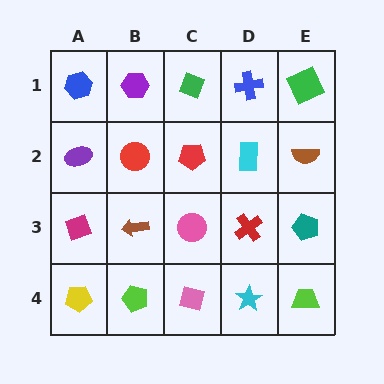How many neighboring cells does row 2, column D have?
4.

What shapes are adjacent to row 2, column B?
A purple hexagon (row 1, column B), a brown arrow (row 3, column B), a purple ellipse (row 2, column A), a red pentagon (row 2, column C).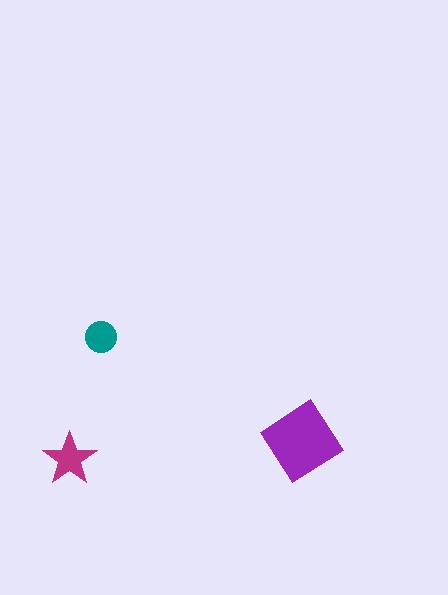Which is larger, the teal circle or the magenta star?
The magenta star.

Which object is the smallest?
The teal circle.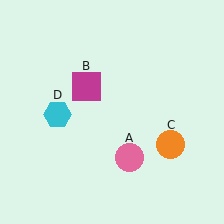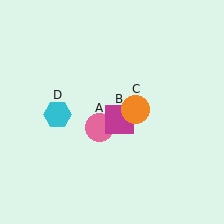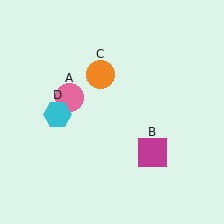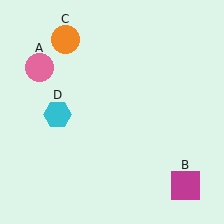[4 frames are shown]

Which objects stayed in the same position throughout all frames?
Cyan hexagon (object D) remained stationary.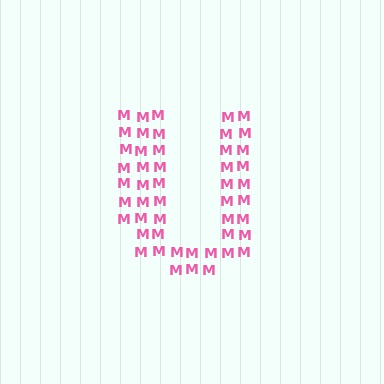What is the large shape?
The large shape is the letter U.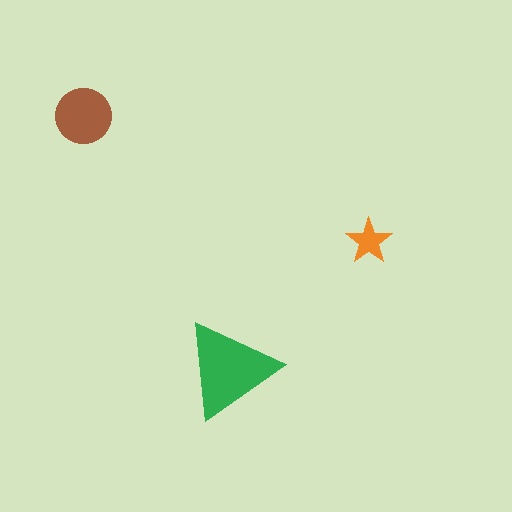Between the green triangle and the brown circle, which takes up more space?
The green triangle.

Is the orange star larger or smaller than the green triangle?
Smaller.